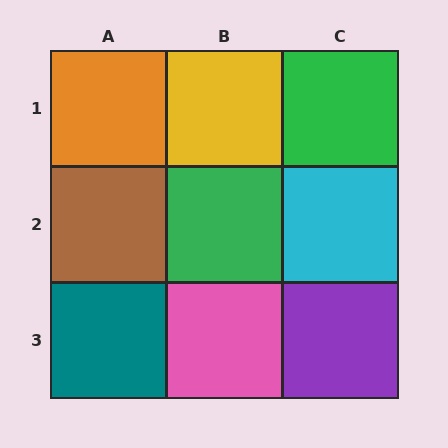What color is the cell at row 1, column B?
Yellow.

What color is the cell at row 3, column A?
Teal.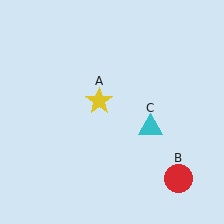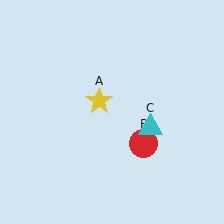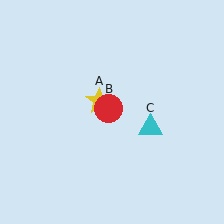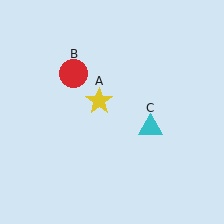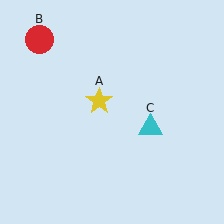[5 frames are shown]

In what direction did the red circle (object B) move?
The red circle (object B) moved up and to the left.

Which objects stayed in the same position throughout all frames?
Yellow star (object A) and cyan triangle (object C) remained stationary.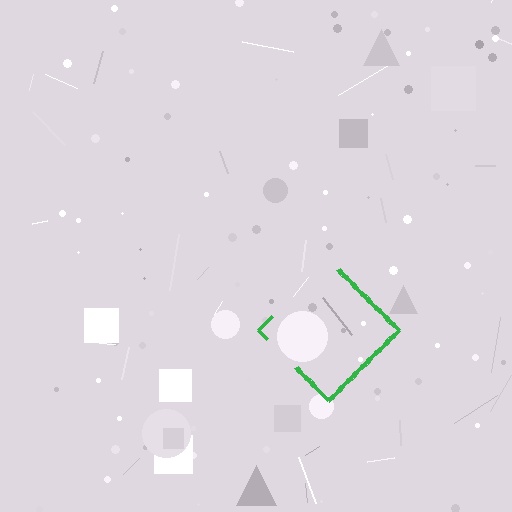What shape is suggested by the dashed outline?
The dashed outline suggests a diamond.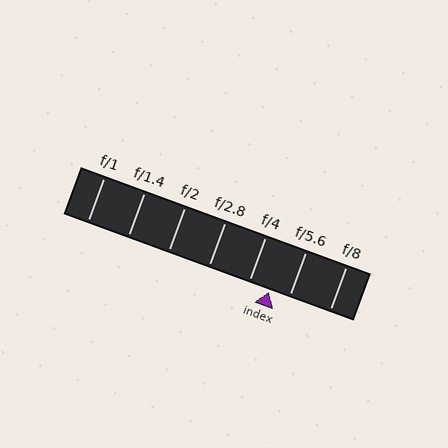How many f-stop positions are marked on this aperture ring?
There are 7 f-stop positions marked.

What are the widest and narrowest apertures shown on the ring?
The widest aperture shown is f/1 and the narrowest is f/8.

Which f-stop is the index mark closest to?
The index mark is closest to f/5.6.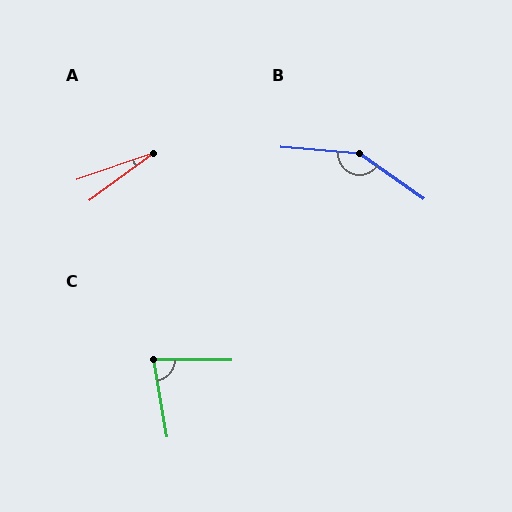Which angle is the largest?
B, at approximately 150 degrees.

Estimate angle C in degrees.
Approximately 79 degrees.